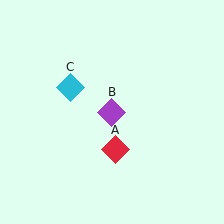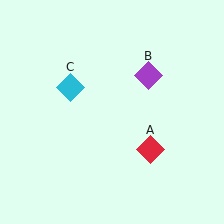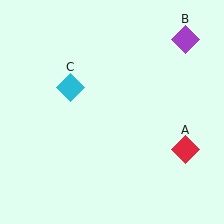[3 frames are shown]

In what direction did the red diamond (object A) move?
The red diamond (object A) moved right.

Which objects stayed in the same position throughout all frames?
Cyan diamond (object C) remained stationary.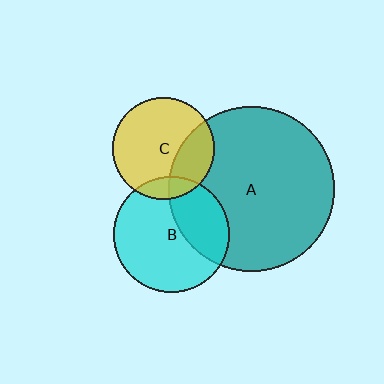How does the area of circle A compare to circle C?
Approximately 2.6 times.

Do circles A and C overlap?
Yes.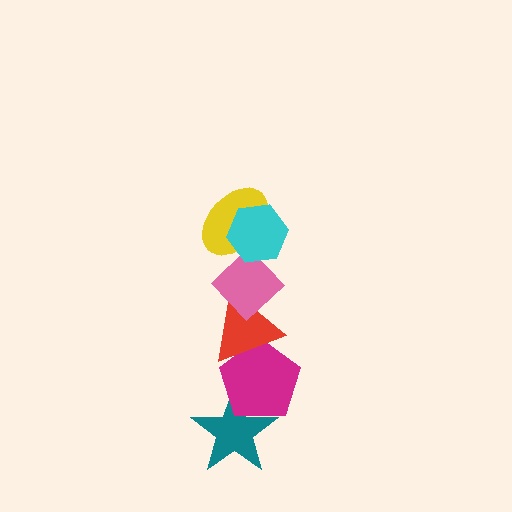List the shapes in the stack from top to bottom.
From top to bottom: the cyan hexagon, the yellow ellipse, the pink diamond, the red triangle, the magenta pentagon, the teal star.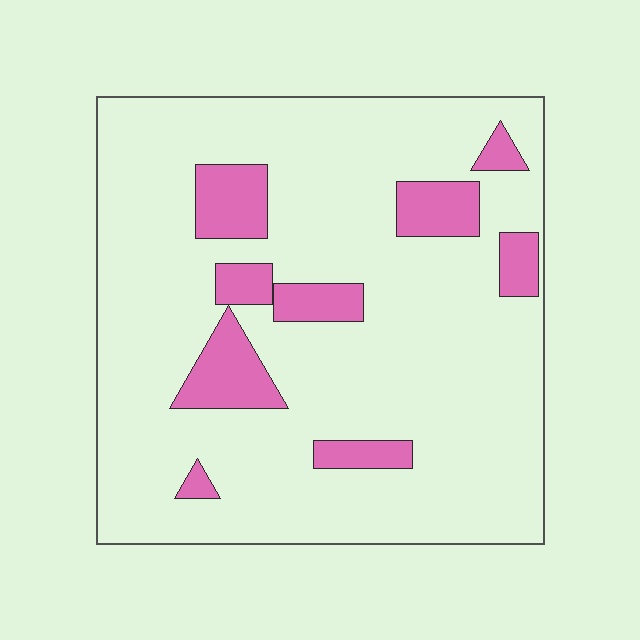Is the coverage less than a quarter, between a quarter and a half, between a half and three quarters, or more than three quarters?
Less than a quarter.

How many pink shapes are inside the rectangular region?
9.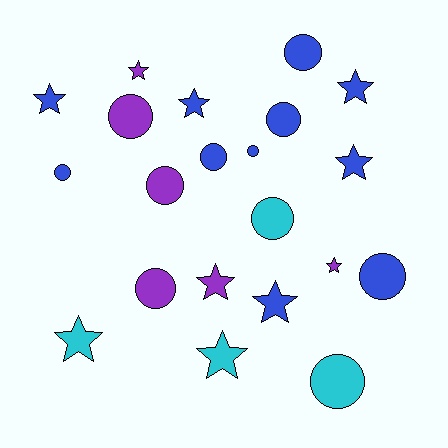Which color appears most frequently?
Blue, with 11 objects.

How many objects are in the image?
There are 21 objects.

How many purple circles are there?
There are 3 purple circles.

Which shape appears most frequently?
Circle, with 11 objects.